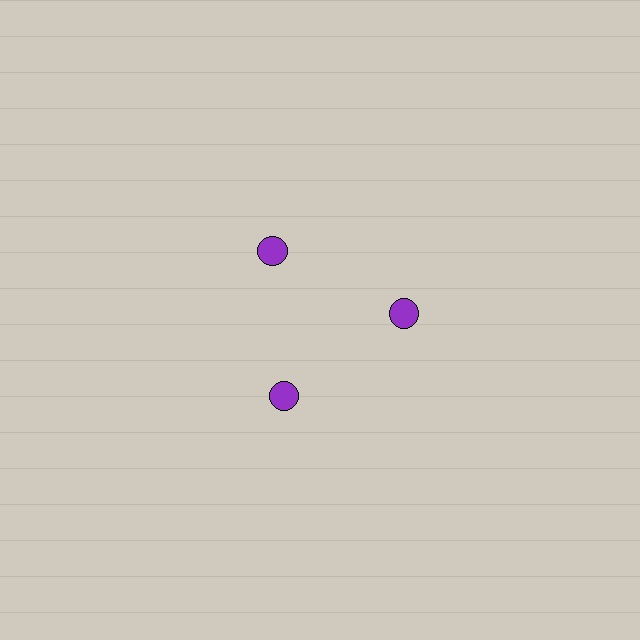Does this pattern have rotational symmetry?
Yes, this pattern has 3-fold rotational symmetry. It looks the same after rotating 120 degrees around the center.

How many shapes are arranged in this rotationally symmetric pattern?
There are 3 shapes, arranged in 3 groups of 1.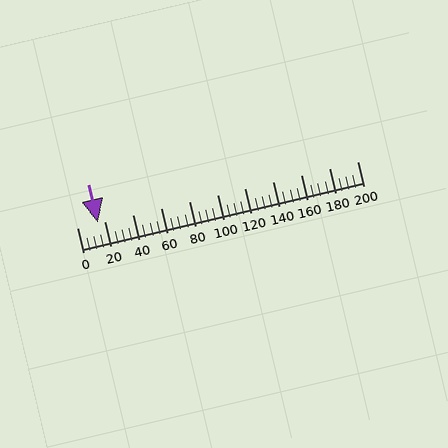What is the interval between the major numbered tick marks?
The major tick marks are spaced 20 units apart.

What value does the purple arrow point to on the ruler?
The purple arrow points to approximately 15.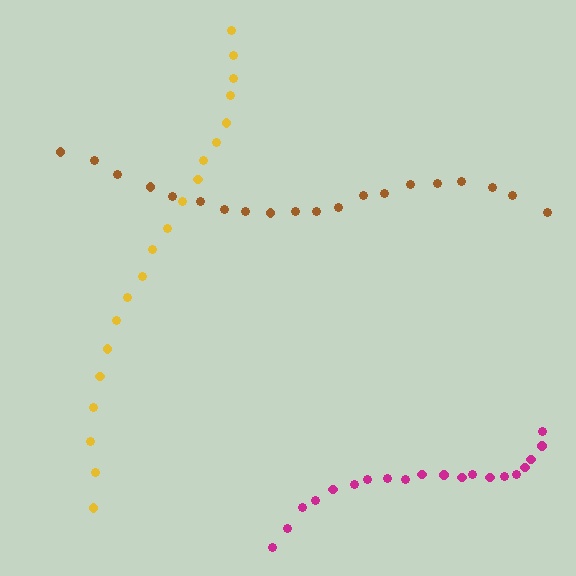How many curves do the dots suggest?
There are 3 distinct paths.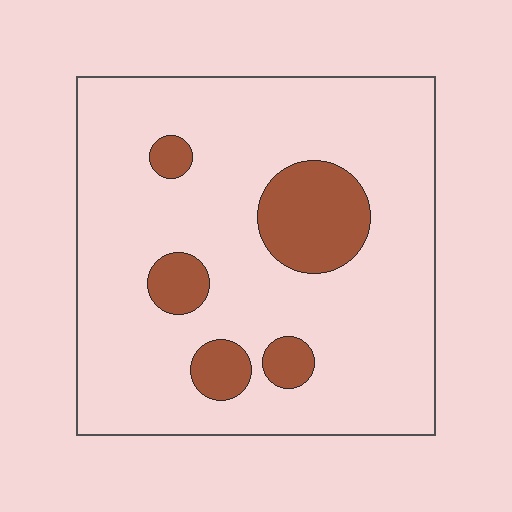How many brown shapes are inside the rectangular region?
5.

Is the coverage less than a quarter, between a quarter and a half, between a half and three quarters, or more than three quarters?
Less than a quarter.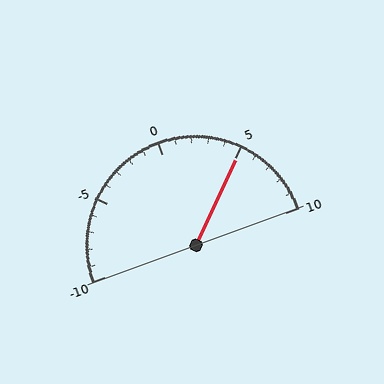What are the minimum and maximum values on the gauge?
The gauge ranges from -10 to 10.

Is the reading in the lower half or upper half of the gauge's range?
The reading is in the upper half of the range (-10 to 10).